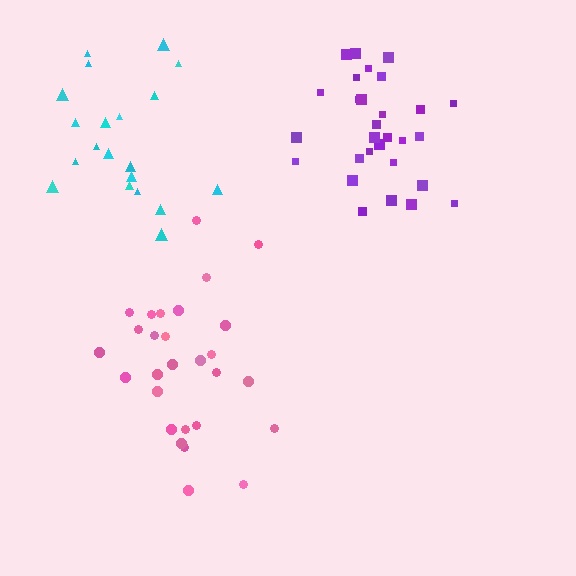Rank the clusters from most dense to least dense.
purple, cyan, pink.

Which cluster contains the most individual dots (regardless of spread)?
Purple (29).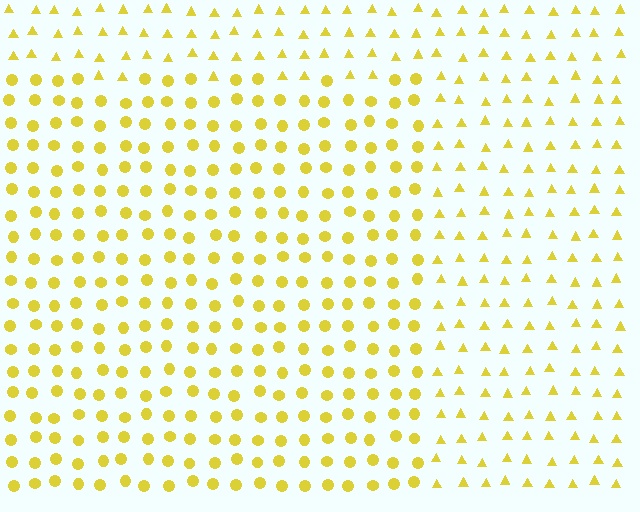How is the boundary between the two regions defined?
The boundary is defined by a change in element shape: circles inside vs. triangles outside. All elements share the same color and spacing.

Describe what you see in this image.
The image is filled with small yellow elements arranged in a uniform grid. A rectangle-shaped region contains circles, while the surrounding area contains triangles. The boundary is defined purely by the change in element shape.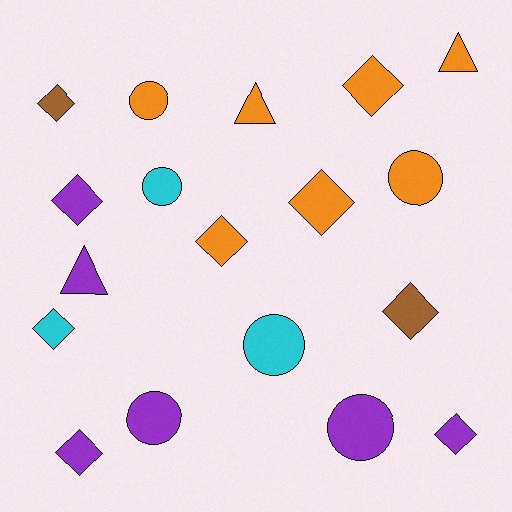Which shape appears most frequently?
Diamond, with 9 objects.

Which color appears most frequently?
Orange, with 7 objects.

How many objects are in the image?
There are 18 objects.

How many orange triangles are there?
There are 2 orange triangles.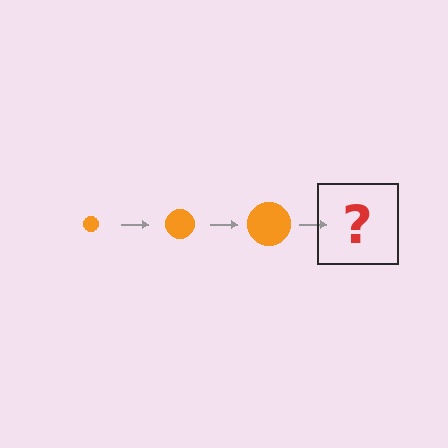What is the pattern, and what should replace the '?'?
The pattern is that the circle gets progressively larger each step. The '?' should be an orange circle, larger than the previous one.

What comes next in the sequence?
The next element should be an orange circle, larger than the previous one.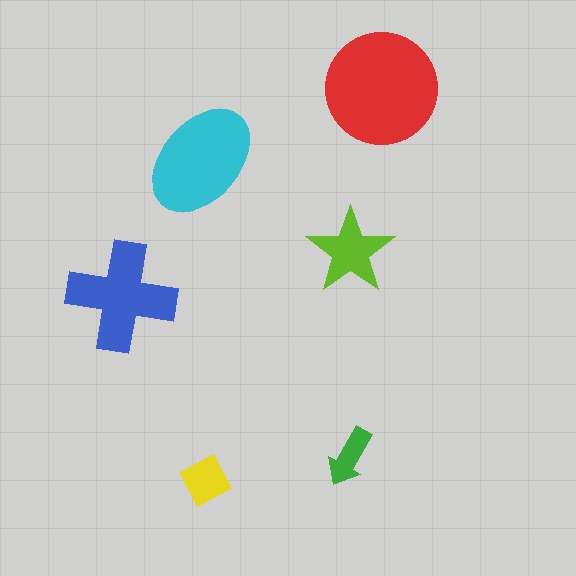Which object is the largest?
The red circle.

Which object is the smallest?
The green arrow.